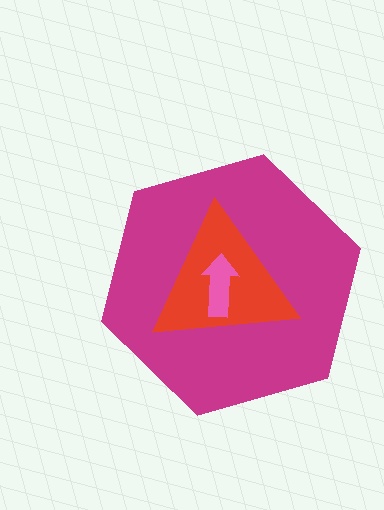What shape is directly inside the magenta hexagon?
The red triangle.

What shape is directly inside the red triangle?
The pink arrow.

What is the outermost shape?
The magenta hexagon.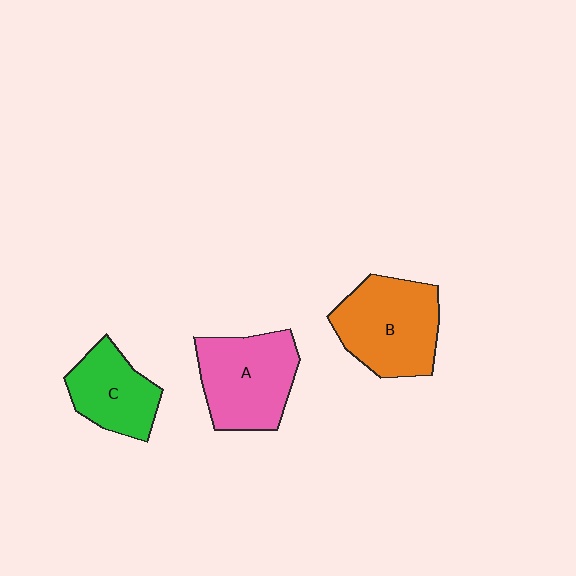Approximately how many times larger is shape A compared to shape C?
Approximately 1.4 times.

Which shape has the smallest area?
Shape C (green).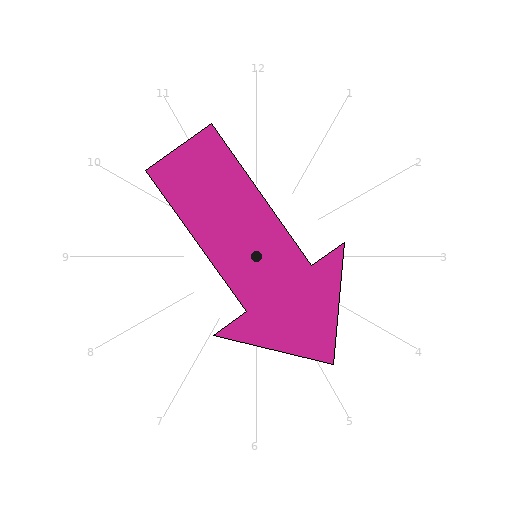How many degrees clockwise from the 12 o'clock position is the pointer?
Approximately 145 degrees.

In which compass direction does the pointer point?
Southeast.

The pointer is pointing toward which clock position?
Roughly 5 o'clock.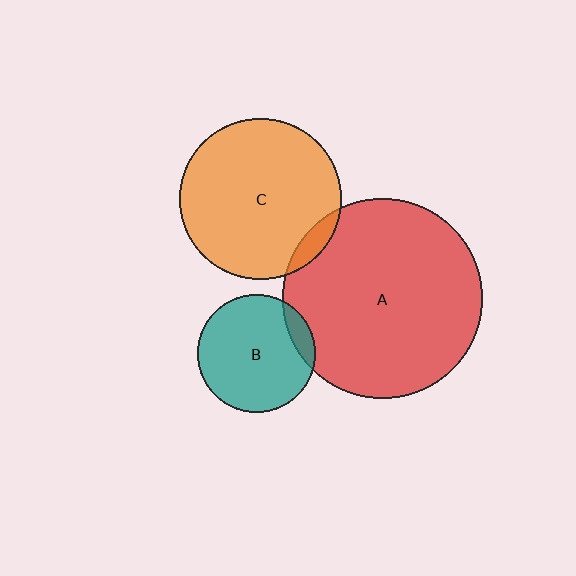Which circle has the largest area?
Circle A (red).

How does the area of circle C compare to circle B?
Approximately 1.9 times.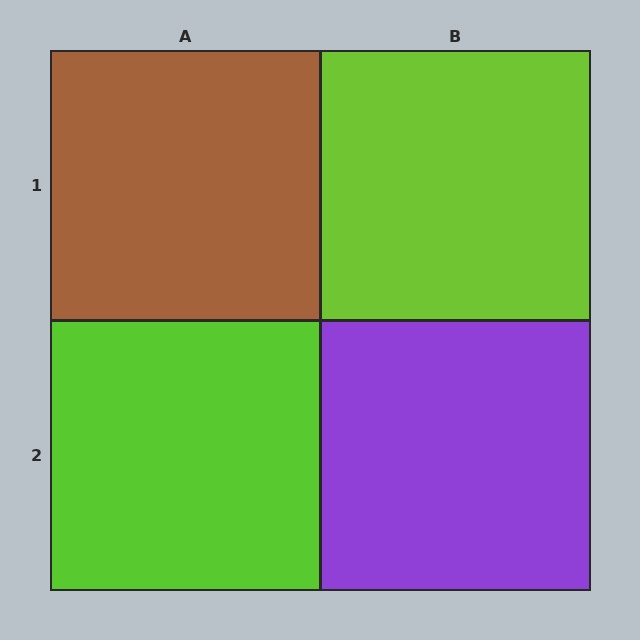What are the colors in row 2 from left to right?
Lime, purple.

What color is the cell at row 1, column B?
Lime.